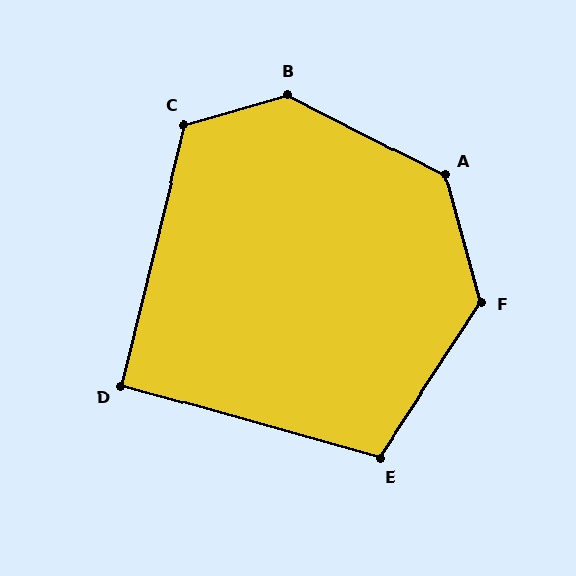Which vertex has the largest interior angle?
B, at approximately 137 degrees.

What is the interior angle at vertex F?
Approximately 131 degrees (obtuse).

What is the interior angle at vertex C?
Approximately 120 degrees (obtuse).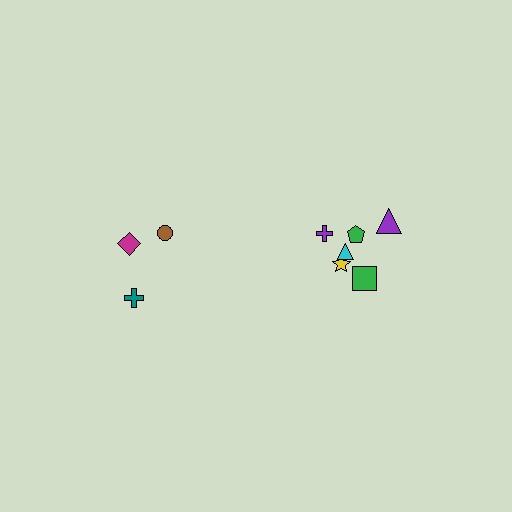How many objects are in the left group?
There are 3 objects.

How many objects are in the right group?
There are 6 objects.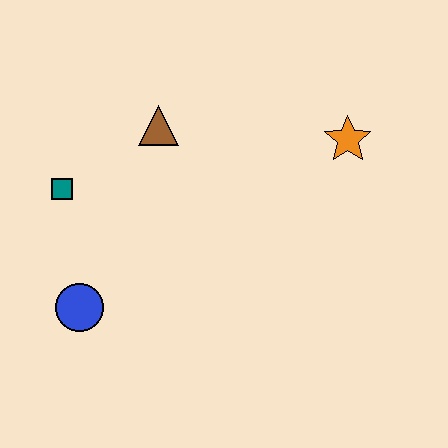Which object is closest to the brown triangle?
The teal square is closest to the brown triangle.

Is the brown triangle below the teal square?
No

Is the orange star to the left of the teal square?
No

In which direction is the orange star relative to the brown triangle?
The orange star is to the right of the brown triangle.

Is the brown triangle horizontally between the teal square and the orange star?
Yes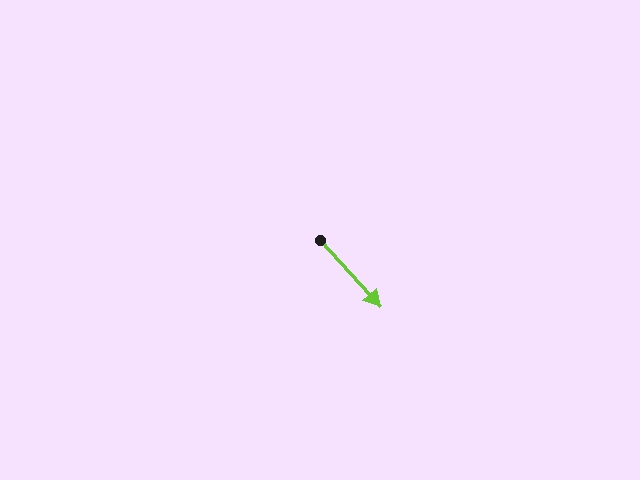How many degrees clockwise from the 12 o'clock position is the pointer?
Approximately 138 degrees.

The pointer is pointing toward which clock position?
Roughly 5 o'clock.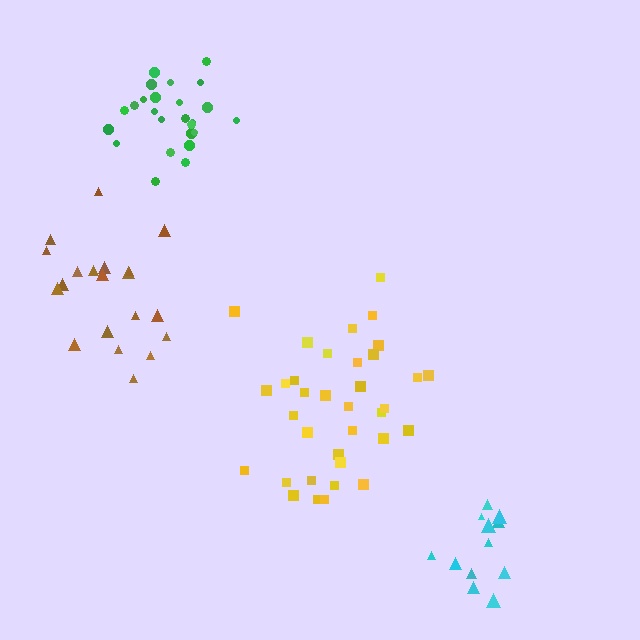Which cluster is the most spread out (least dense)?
Brown.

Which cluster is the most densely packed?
Green.